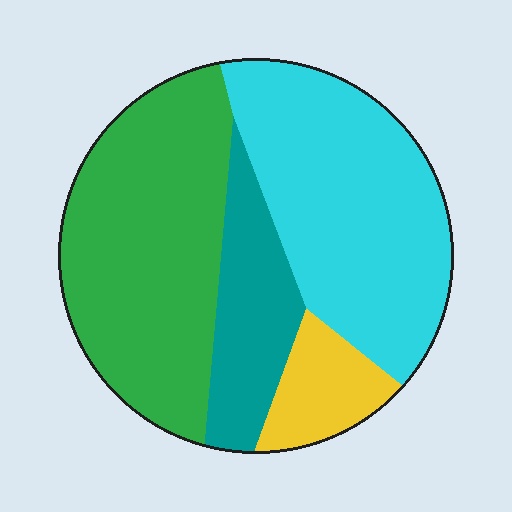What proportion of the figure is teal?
Teal covers about 15% of the figure.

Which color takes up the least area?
Yellow, at roughly 10%.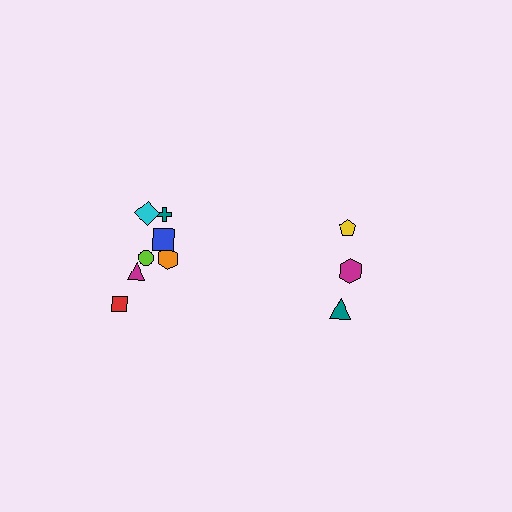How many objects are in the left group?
There are 7 objects.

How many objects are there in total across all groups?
There are 10 objects.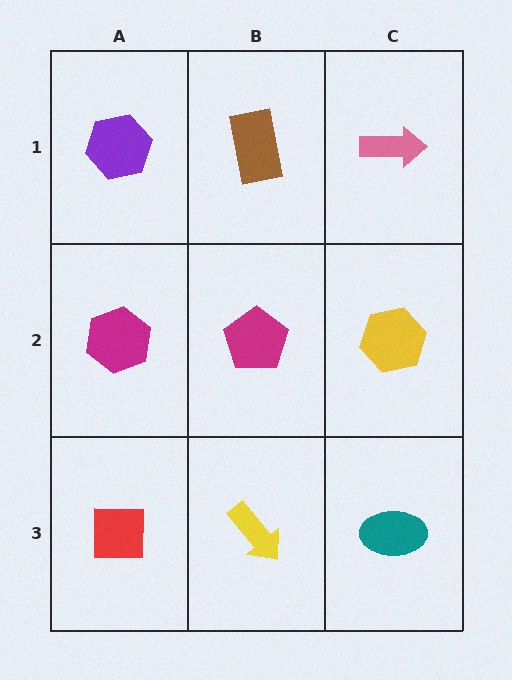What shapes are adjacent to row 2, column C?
A pink arrow (row 1, column C), a teal ellipse (row 3, column C), a magenta pentagon (row 2, column B).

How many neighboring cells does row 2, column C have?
3.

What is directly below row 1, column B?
A magenta pentagon.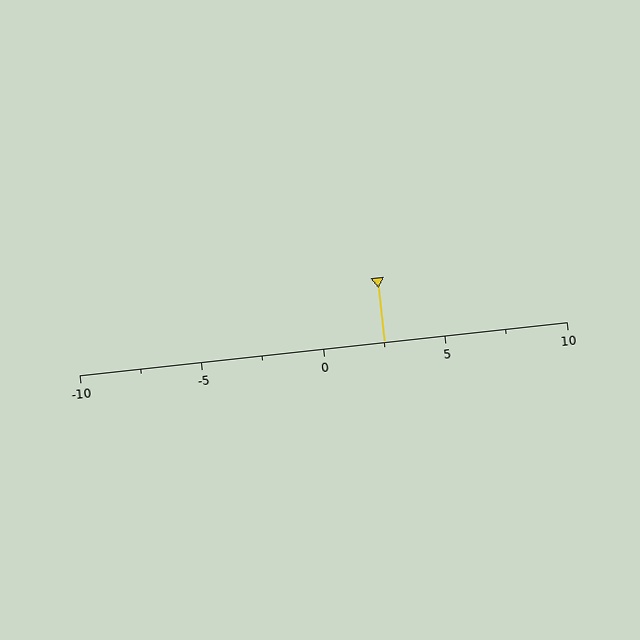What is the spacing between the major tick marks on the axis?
The major ticks are spaced 5 apart.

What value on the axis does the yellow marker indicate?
The marker indicates approximately 2.5.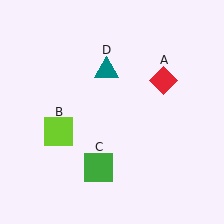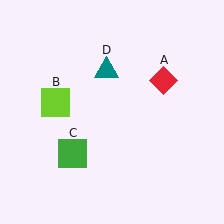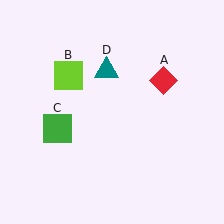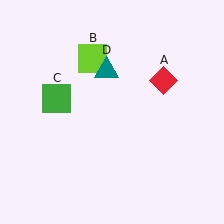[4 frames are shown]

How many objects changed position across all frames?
2 objects changed position: lime square (object B), green square (object C).